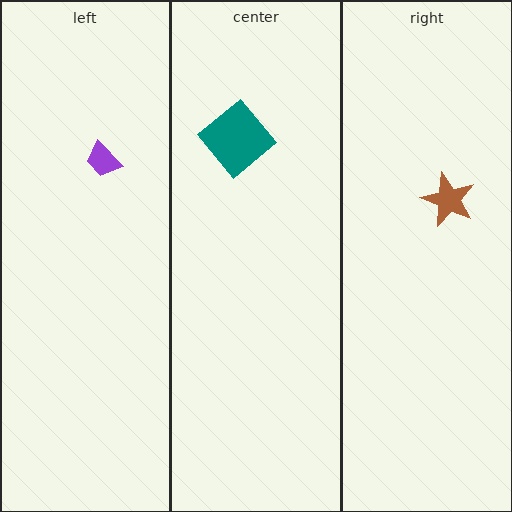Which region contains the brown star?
The right region.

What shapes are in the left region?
The purple trapezoid.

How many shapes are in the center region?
1.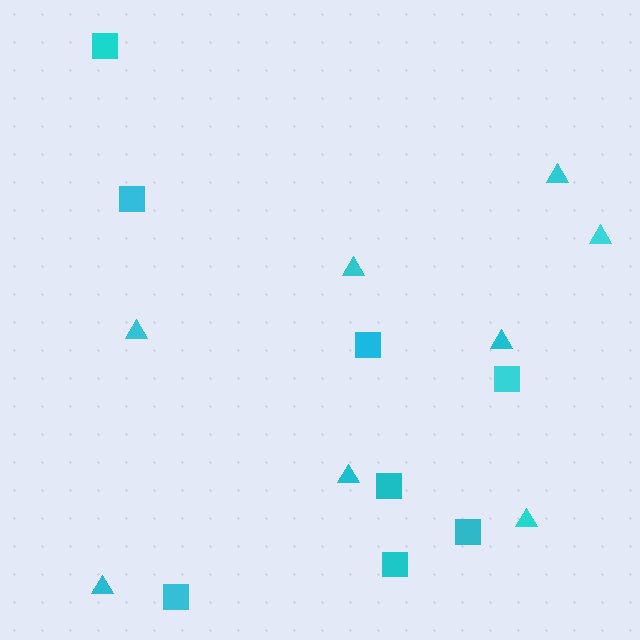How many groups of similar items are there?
There are 2 groups: one group of triangles (8) and one group of squares (8).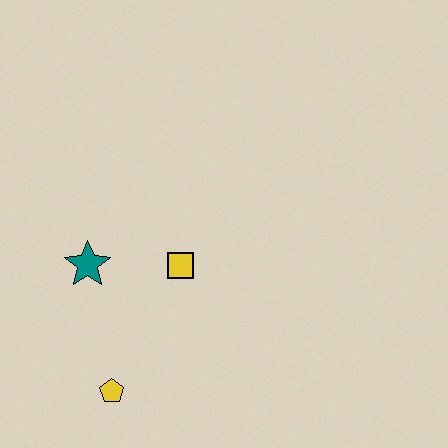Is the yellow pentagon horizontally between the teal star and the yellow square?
Yes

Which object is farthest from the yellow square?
The yellow pentagon is farthest from the yellow square.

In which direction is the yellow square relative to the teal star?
The yellow square is to the right of the teal star.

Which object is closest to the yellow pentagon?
The teal star is closest to the yellow pentagon.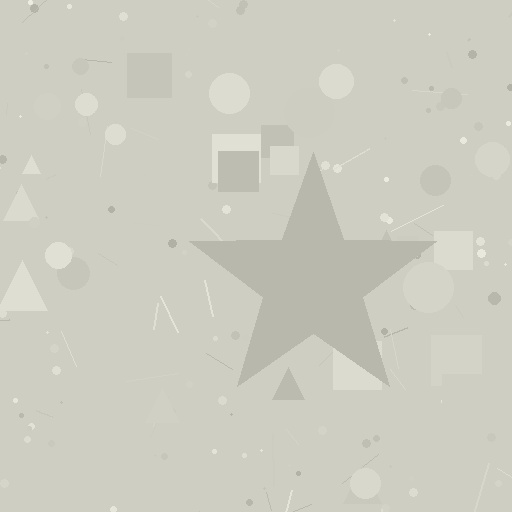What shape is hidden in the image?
A star is hidden in the image.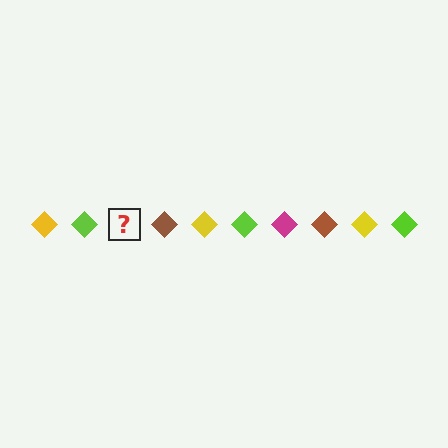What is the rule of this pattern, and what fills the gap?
The rule is that the pattern cycles through yellow, lime, magenta, brown diamonds. The gap should be filled with a magenta diamond.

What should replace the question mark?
The question mark should be replaced with a magenta diamond.